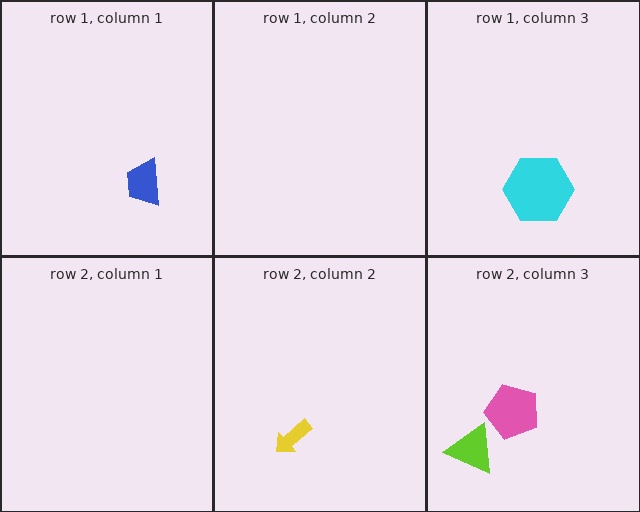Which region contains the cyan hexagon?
The row 1, column 3 region.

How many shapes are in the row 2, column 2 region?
1.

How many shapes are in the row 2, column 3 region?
2.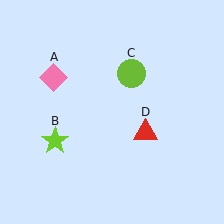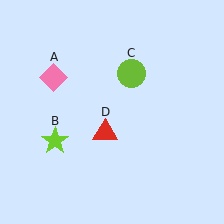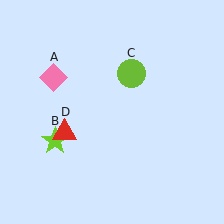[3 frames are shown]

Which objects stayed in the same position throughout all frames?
Pink diamond (object A) and lime star (object B) and lime circle (object C) remained stationary.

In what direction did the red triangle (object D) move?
The red triangle (object D) moved left.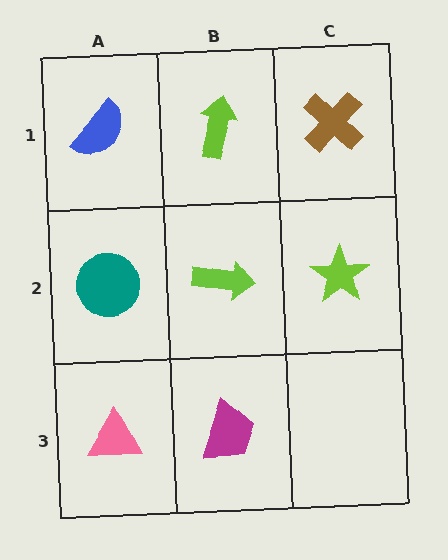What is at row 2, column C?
A lime star.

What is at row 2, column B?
A lime arrow.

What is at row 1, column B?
A lime arrow.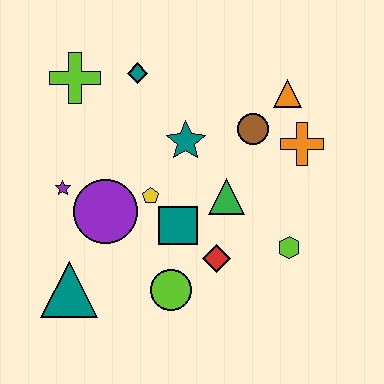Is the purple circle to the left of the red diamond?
Yes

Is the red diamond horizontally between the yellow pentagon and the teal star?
No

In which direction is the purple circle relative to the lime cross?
The purple circle is below the lime cross.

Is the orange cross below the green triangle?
No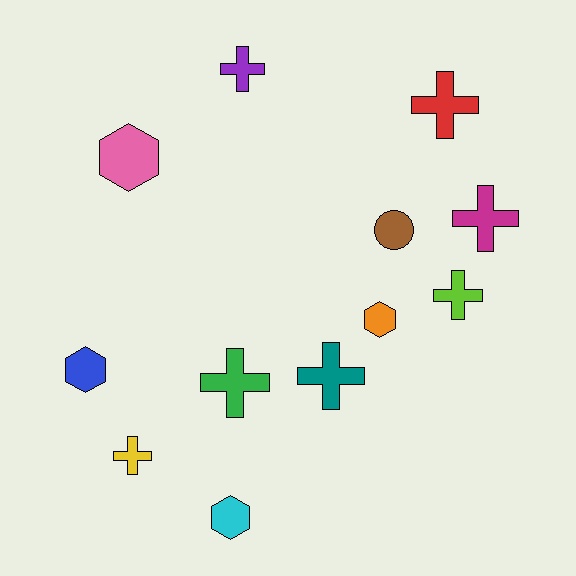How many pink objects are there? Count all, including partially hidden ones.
There is 1 pink object.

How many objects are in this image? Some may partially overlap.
There are 12 objects.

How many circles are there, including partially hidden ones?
There is 1 circle.